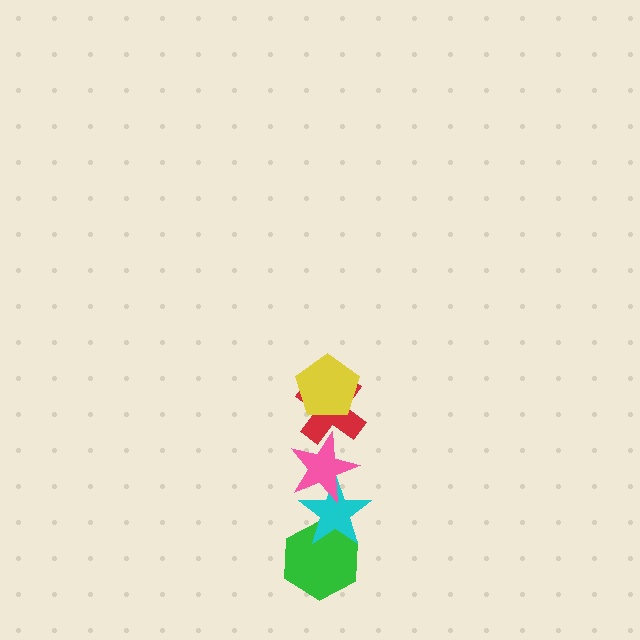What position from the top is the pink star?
The pink star is 3rd from the top.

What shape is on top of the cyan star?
The pink star is on top of the cyan star.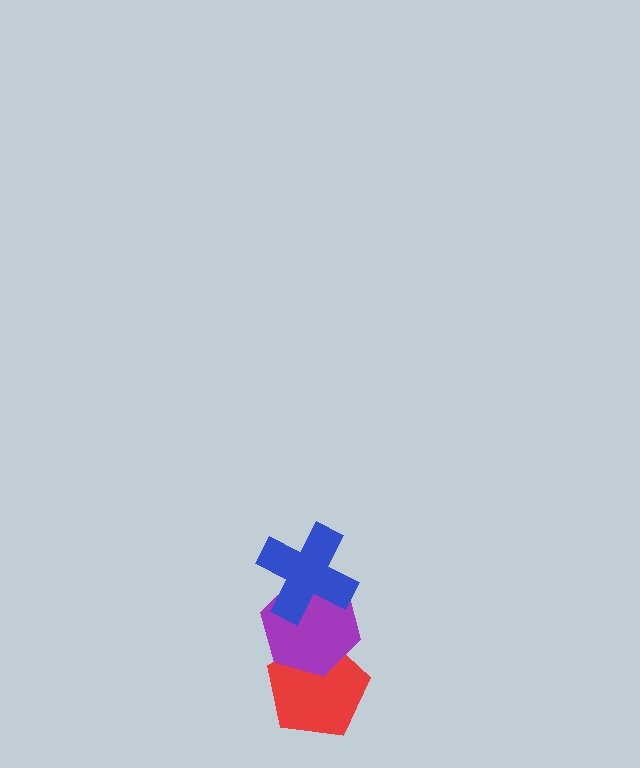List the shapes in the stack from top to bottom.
From top to bottom: the blue cross, the purple hexagon, the red pentagon.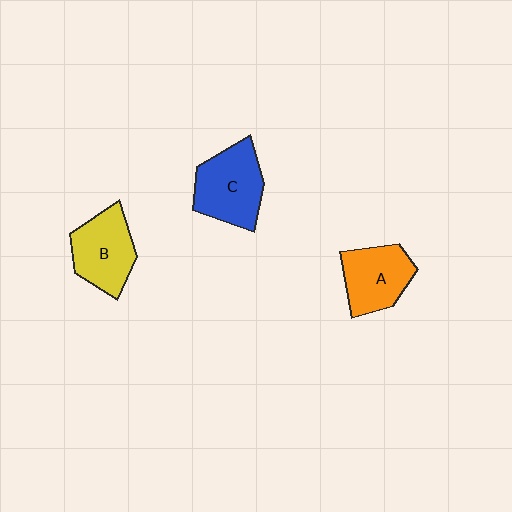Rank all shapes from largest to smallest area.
From largest to smallest: C (blue), B (yellow), A (orange).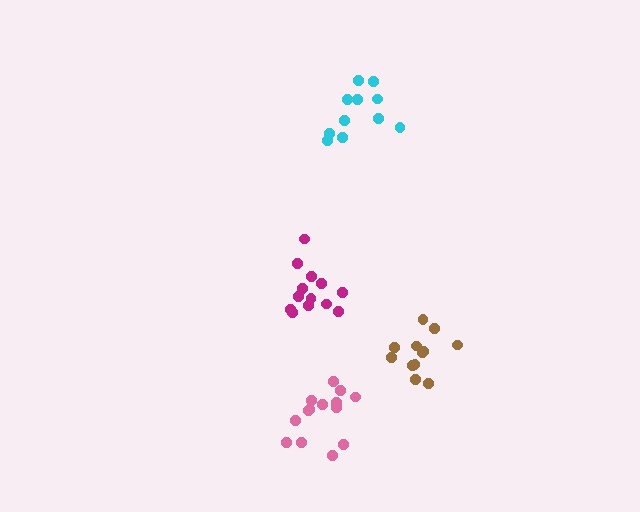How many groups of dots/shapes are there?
There are 4 groups.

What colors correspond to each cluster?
The clusters are colored: brown, magenta, cyan, pink.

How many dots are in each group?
Group 1: 12 dots, Group 2: 13 dots, Group 3: 11 dots, Group 4: 14 dots (50 total).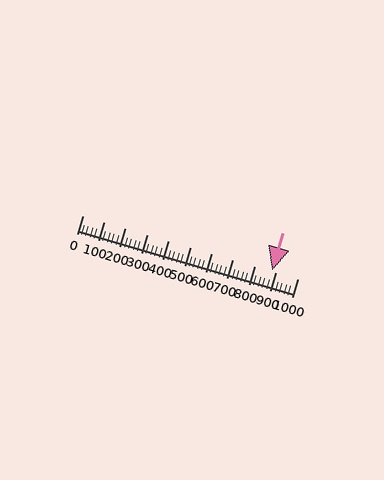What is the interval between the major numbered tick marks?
The major tick marks are spaced 100 units apart.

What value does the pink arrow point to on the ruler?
The pink arrow points to approximately 880.